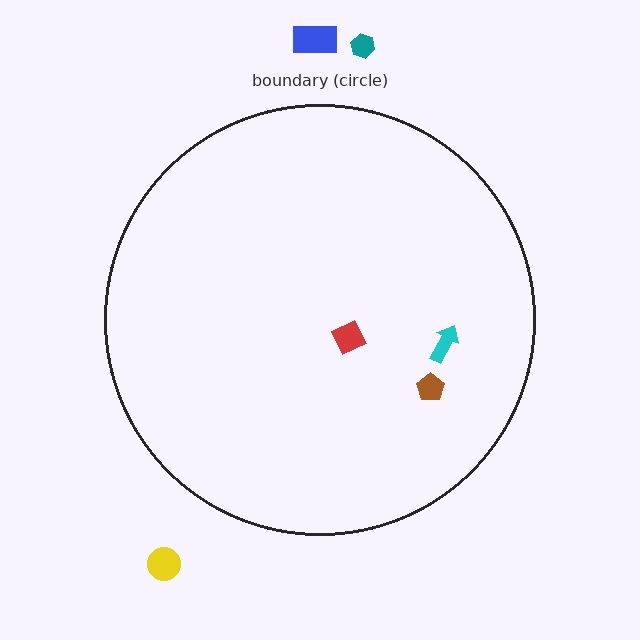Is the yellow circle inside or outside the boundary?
Outside.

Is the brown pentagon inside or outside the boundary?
Inside.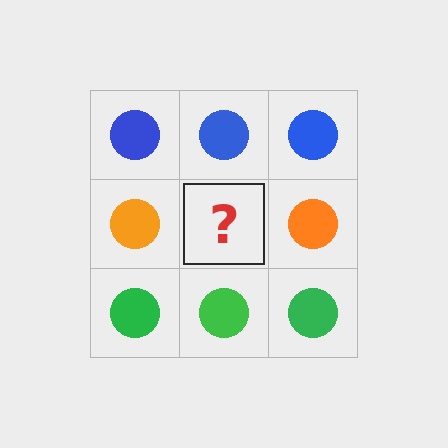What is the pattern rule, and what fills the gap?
The rule is that each row has a consistent color. The gap should be filled with an orange circle.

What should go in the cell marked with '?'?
The missing cell should contain an orange circle.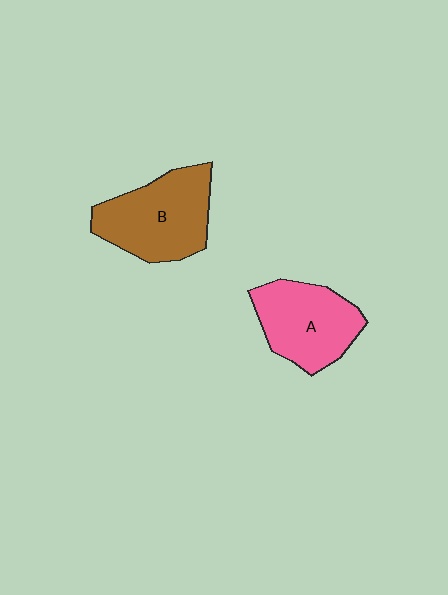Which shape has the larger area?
Shape B (brown).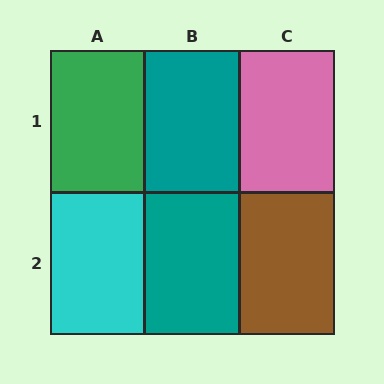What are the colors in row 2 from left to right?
Cyan, teal, brown.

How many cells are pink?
1 cell is pink.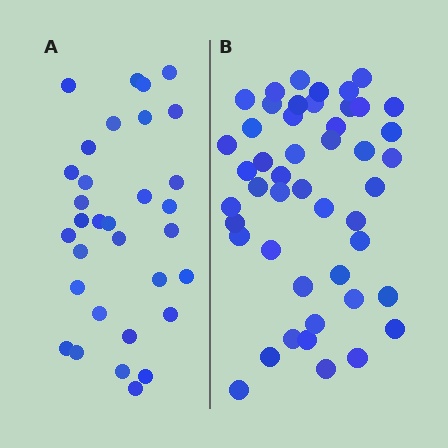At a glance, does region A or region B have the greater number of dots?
Region B (the right region) has more dots.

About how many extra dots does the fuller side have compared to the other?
Region B has approximately 15 more dots than region A.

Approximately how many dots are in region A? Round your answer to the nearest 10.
About 30 dots. (The exact count is 32, which rounds to 30.)